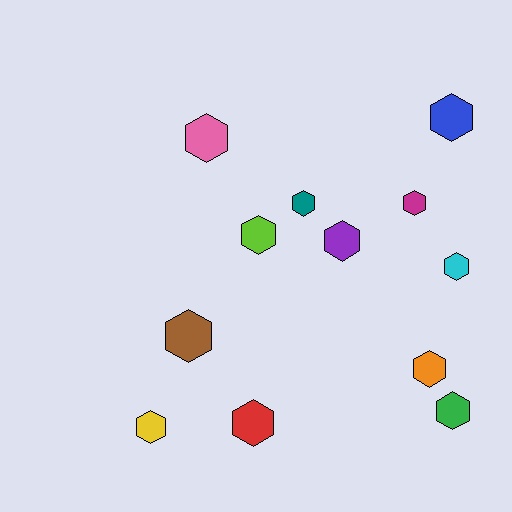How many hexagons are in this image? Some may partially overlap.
There are 12 hexagons.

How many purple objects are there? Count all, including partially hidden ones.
There is 1 purple object.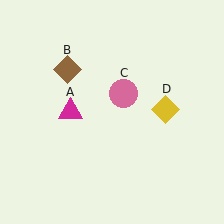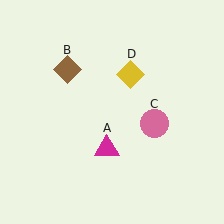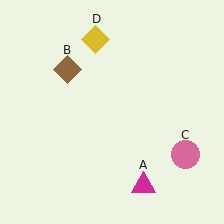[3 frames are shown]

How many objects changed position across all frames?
3 objects changed position: magenta triangle (object A), pink circle (object C), yellow diamond (object D).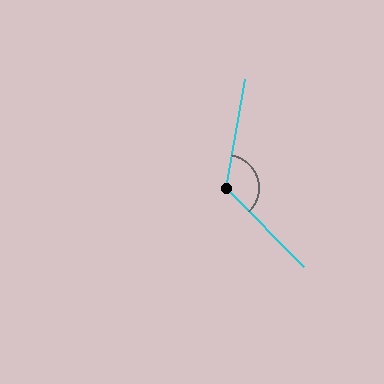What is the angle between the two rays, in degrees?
Approximately 125 degrees.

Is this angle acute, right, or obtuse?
It is obtuse.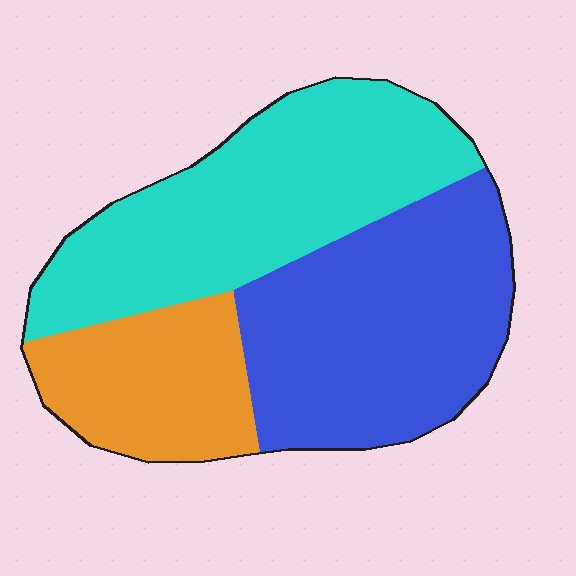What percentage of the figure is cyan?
Cyan covers roughly 40% of the figure.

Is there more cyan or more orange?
Cyan.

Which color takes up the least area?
Orange, at roughly 20%.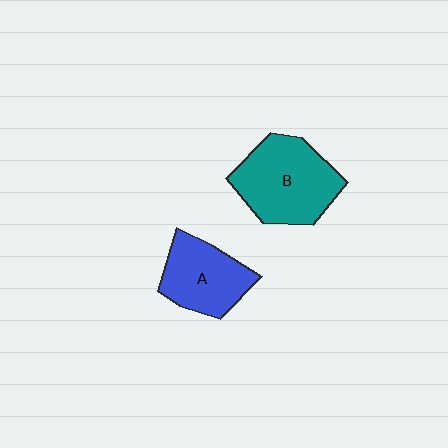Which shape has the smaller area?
Shape A (blue).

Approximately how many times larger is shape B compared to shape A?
Approximately 1.3 times.